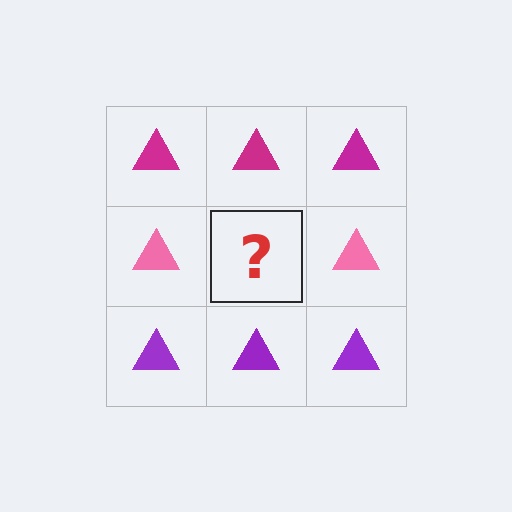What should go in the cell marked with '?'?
The missing cell should contain a pink triangle.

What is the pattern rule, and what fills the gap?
The rule is that each row has a consistent color. The gap should be filled with a pink triangle.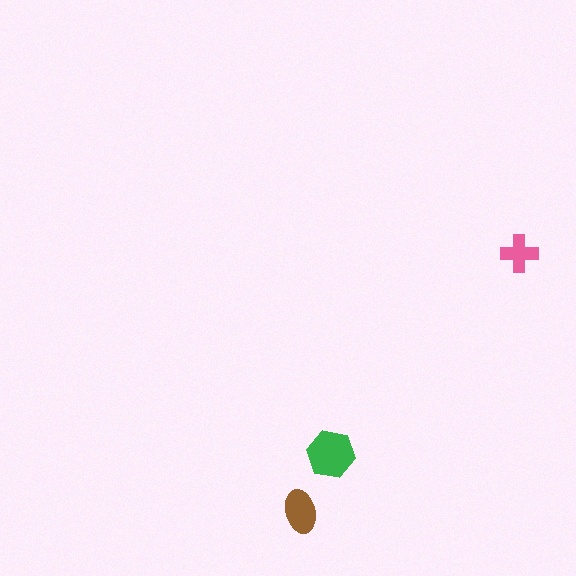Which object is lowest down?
The brown ellipse is bottommost.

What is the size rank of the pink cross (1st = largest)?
3rd.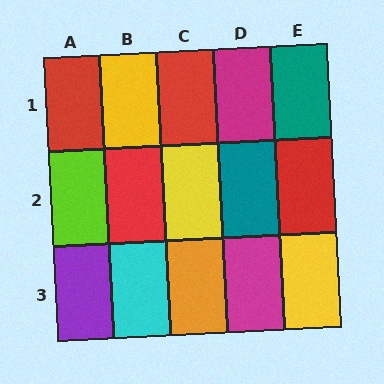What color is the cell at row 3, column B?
Cyan.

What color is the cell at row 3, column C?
Orange.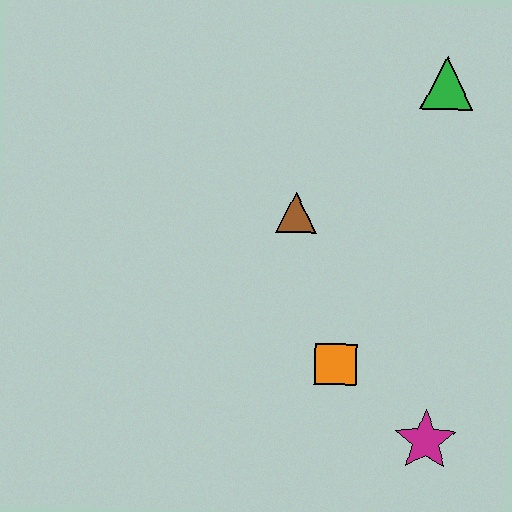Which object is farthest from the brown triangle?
The magenta star is farthest from the brown triangle.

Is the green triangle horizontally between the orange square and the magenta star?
No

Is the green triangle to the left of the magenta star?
No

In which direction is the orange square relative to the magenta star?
The orange square is to the left of the magenta star.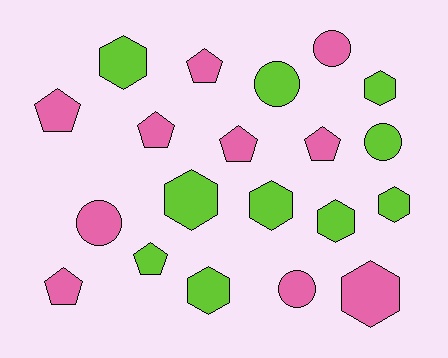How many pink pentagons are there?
There are 6 pink pentagons.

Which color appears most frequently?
Lime, with 10 objects.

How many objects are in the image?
There are 20 objects.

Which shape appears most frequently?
Hexagon, with 8 objects.